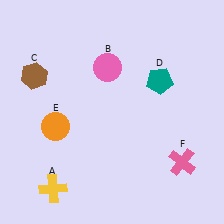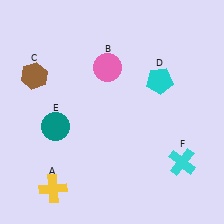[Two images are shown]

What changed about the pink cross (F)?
In Image 1, F is pink. In Image 2, it changed to cyan.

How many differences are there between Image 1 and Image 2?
There are 3 differences between the two images.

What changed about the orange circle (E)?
In Image 1, E is orange. In Image 2, it changed to teal.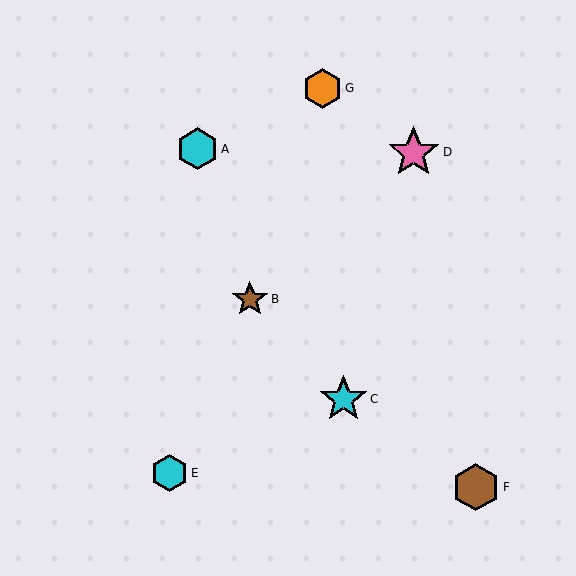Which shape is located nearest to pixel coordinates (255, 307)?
The brown star (labeled B) at (250, 299) is nearest to that location.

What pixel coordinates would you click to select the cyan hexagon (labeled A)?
Click at (197, 149) to select the cyan hexagon A.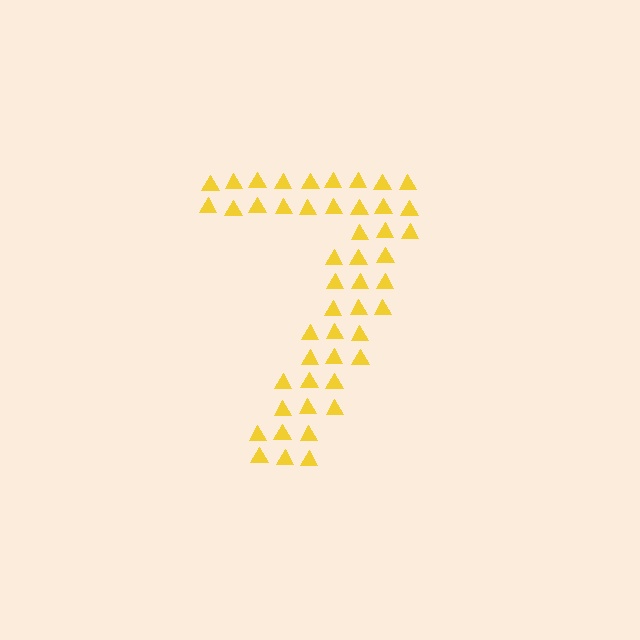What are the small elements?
The small elements are triangles.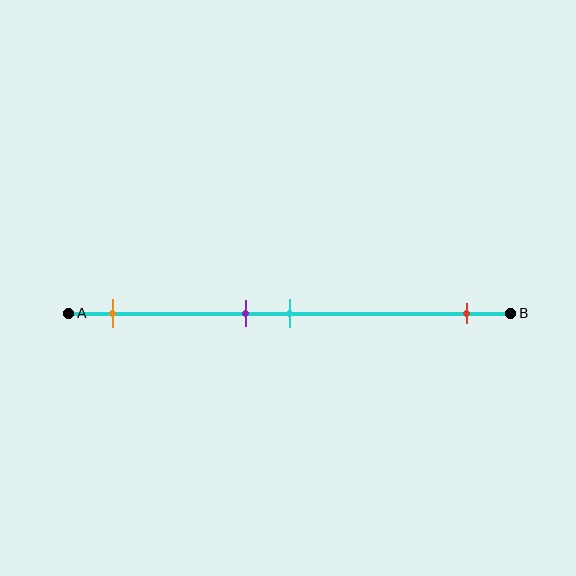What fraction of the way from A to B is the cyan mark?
The cyan mark is approximately 50% (0.5) of the way from A to B.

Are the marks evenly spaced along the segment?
No, the marks are not evenly spaced.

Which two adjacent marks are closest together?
The purple and cyan marks are the closest adjacent pair.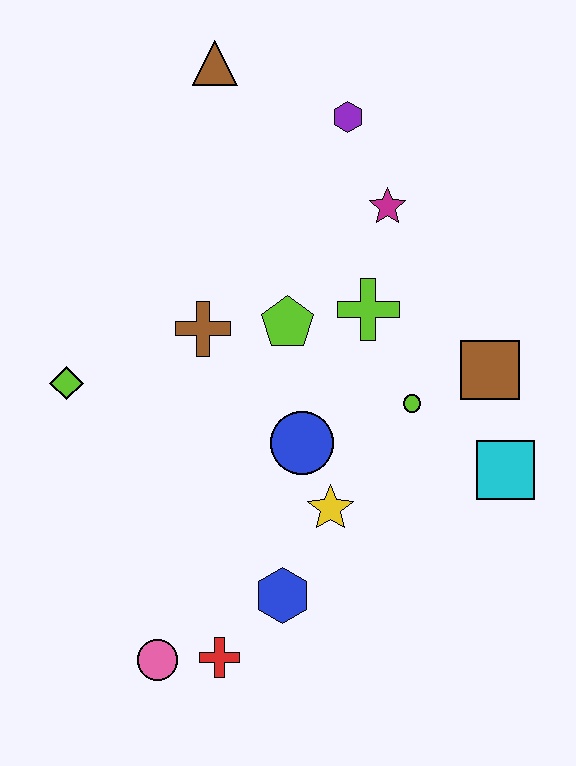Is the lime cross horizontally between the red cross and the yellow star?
No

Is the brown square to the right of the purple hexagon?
Yes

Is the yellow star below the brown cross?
Yes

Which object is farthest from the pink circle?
The brown triangle is farthest from the pink circle.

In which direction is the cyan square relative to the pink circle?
The cyan square is to the right of the pink circle.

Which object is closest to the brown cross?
The lime pentagon is closest to the brown cross.